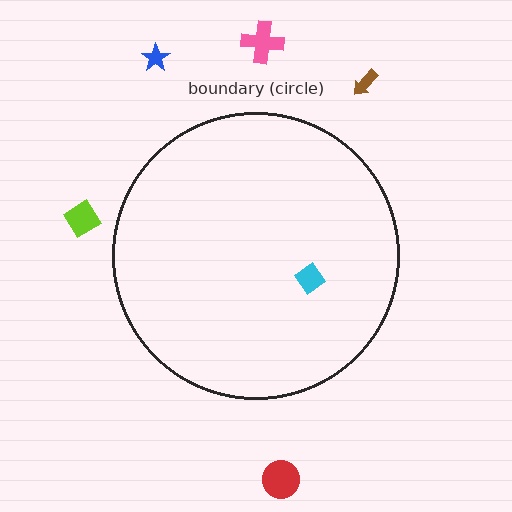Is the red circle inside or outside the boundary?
Outside.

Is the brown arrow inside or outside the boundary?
Outside.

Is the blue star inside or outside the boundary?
Outside.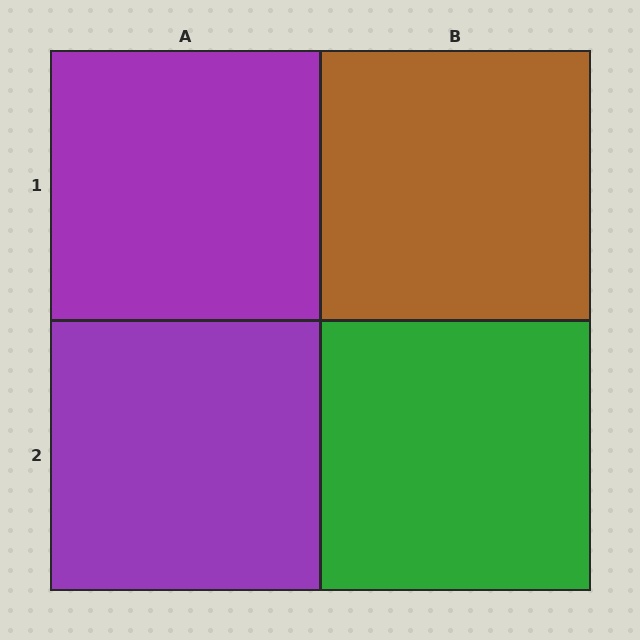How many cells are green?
1 cell is green.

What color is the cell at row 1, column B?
Brown.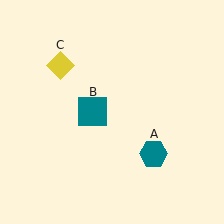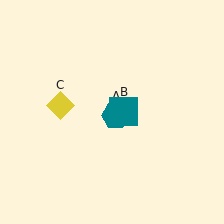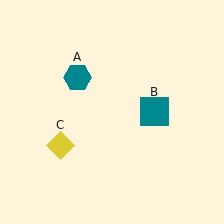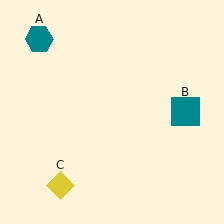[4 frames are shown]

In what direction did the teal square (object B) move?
The teal square (object B) moved right.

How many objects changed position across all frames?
3 objects changed position: teal hexagon (object A), teal square (object B), yellow diamond (object C).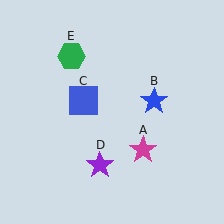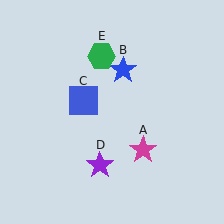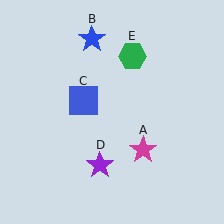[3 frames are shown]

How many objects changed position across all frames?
2 objects changed position: blue star (object B), green hexagon (object E).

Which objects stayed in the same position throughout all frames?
Magenta star (object A) and blue square (object C) and purple star (object D) remained stationary.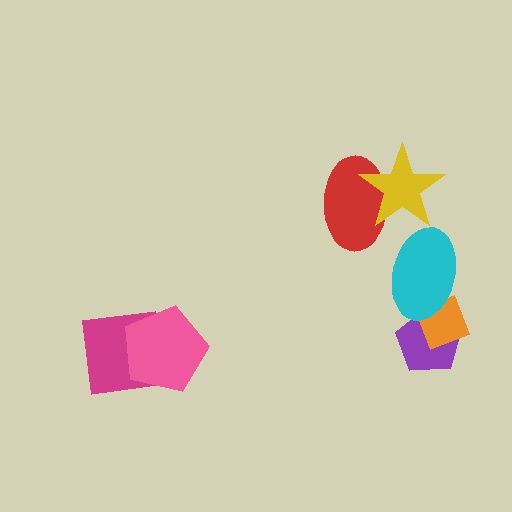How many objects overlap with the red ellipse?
1 object overlaps with the red ellipse.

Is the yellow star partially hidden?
No, no other shape covers it.